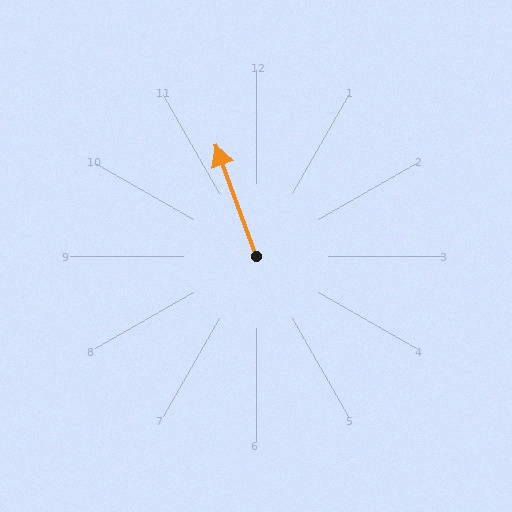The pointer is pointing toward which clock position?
Roughly 11 o'clock.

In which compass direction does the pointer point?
North.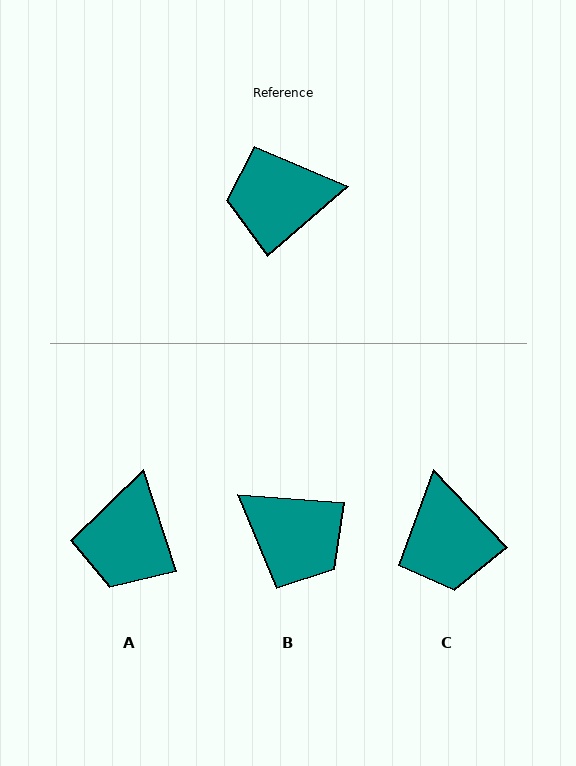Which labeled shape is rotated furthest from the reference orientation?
B, about 135 degrees away.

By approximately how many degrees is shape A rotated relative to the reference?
Approximately 67 degrees counter-clockwise.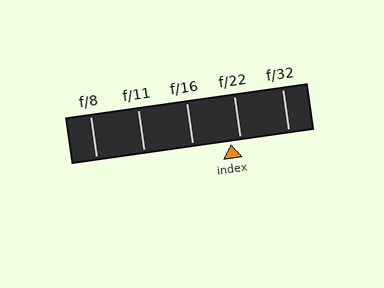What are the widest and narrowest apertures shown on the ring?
The widest aperture shown is f/8 and the narrowest is f/32.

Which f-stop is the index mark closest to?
The index mark is closest to f/22.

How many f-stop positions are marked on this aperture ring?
There are 5 f-stop positions marked.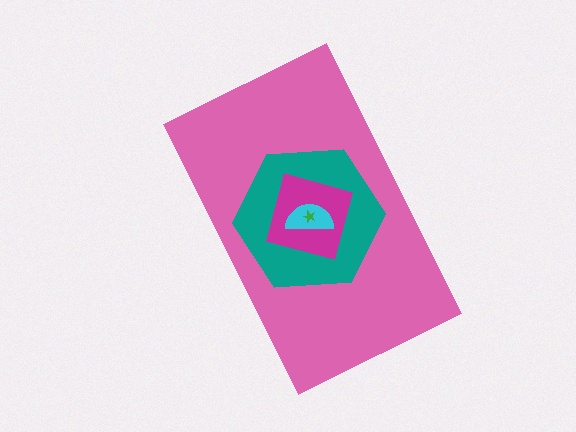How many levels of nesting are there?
5.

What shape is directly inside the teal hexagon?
The magenta square.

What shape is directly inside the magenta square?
The cyan semicircle.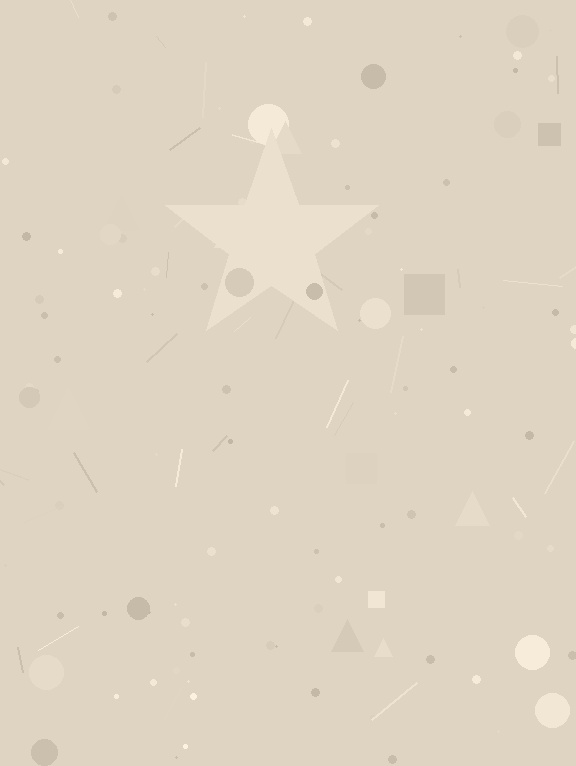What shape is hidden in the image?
A star is hidden in the image.